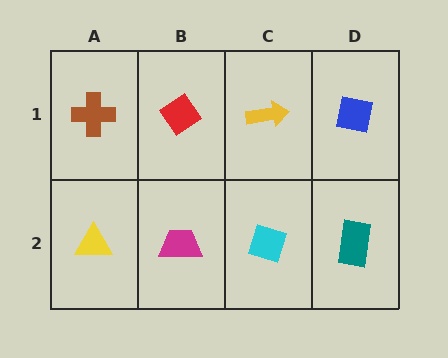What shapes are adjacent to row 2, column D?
A blue square (row 1, column D), a cyan diamond (row 2, column C).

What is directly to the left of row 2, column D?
A cyan diamond.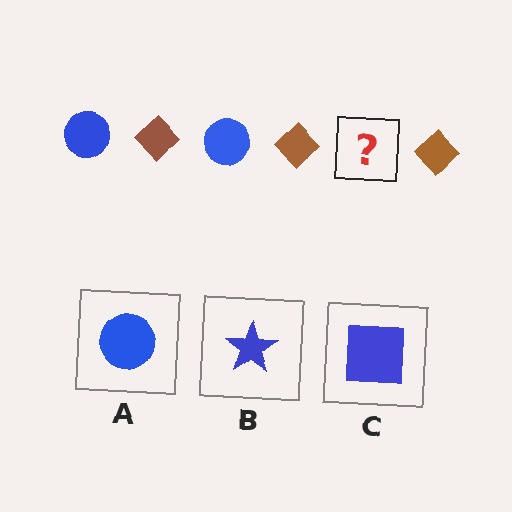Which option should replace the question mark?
Option A.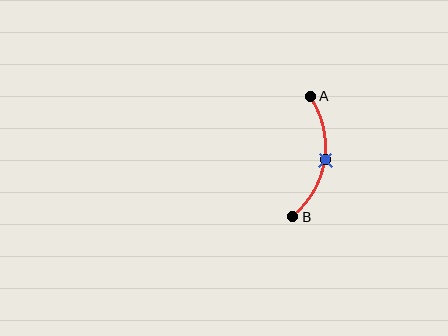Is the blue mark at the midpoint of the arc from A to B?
Yes. The blue mark lies on the arc at equal arc-length from both A and B — it is the arc midpoint.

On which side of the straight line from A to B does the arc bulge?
The arc bulges to the right of the straight line connecting A and B.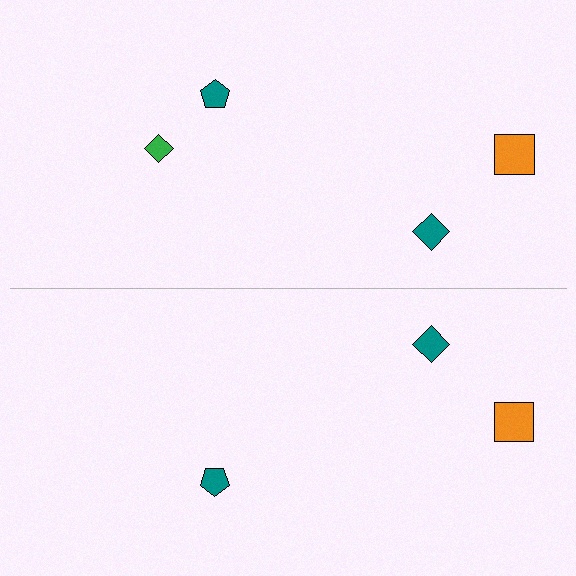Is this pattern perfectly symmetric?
No, the pattern is not perfectly symmetric. A green diamond is missing from the bottom side.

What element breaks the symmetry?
A green diamond is missing from the bottom side.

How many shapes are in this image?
There are 7 shapes in this image.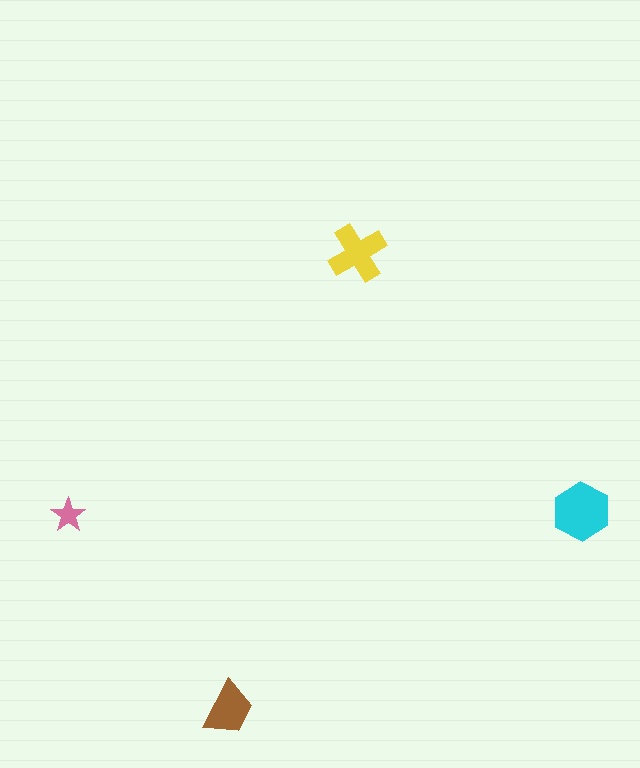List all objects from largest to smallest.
The cyan hexagon, the yellow cross, the brown trapezoid, the pink star.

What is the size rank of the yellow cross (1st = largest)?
2nd.